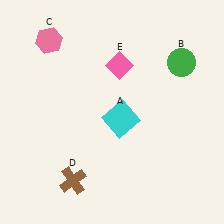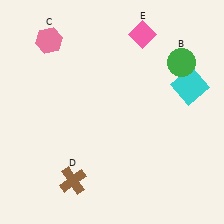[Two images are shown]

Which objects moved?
The objects that moved are: the cyan square (A), the pink diamond (E).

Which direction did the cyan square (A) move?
The cyan square (A) moved right.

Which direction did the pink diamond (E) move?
The pink diamond (E) moved up.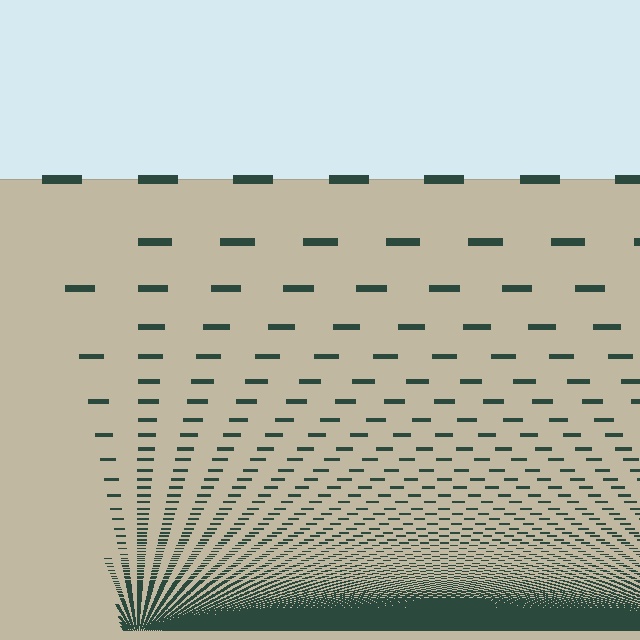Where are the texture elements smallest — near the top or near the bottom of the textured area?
Near the bottom.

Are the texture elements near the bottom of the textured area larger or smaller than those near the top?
Smaller. The gradient is inverted — elements near the bottom are smaller and denser.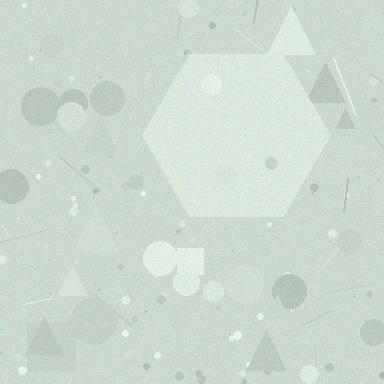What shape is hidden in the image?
A hexagon is hidden in the image.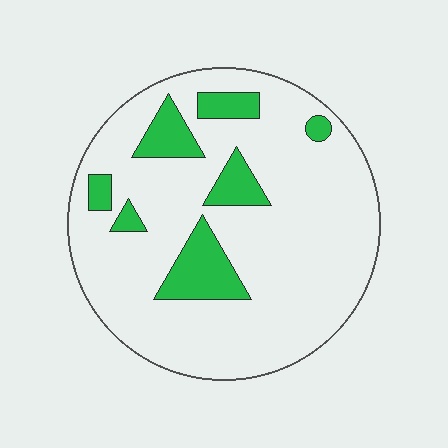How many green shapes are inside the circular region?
7.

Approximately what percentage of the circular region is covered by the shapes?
Approximately 15%.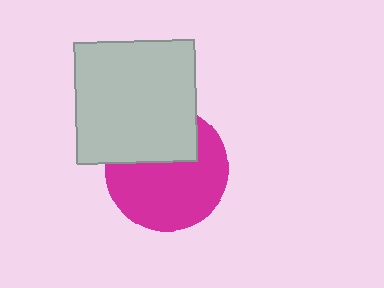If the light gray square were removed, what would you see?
You would see the complete magenta circle.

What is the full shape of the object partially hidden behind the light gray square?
The partially hidden object is a magenta circle.